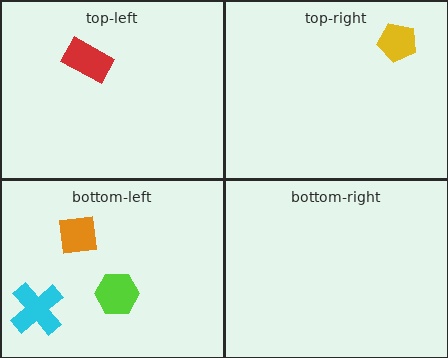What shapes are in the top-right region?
The yellow pentagon.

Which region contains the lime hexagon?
The bottom-left region.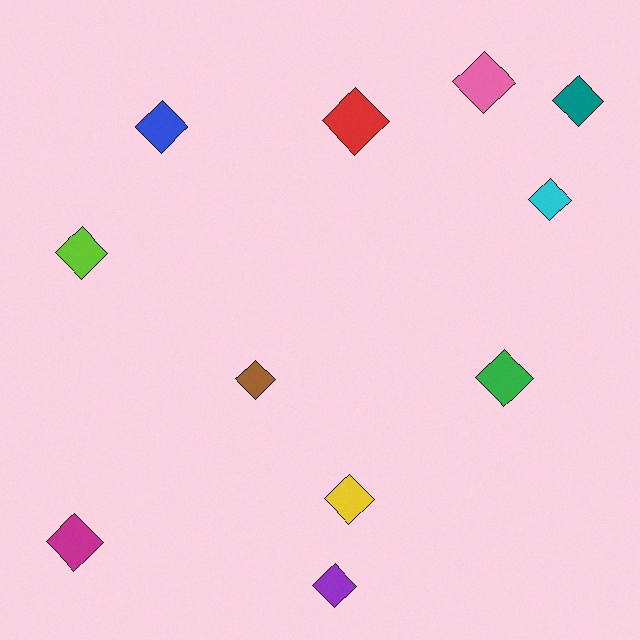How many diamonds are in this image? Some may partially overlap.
There are 11 diamonds.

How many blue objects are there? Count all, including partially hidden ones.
There is 1 blue object.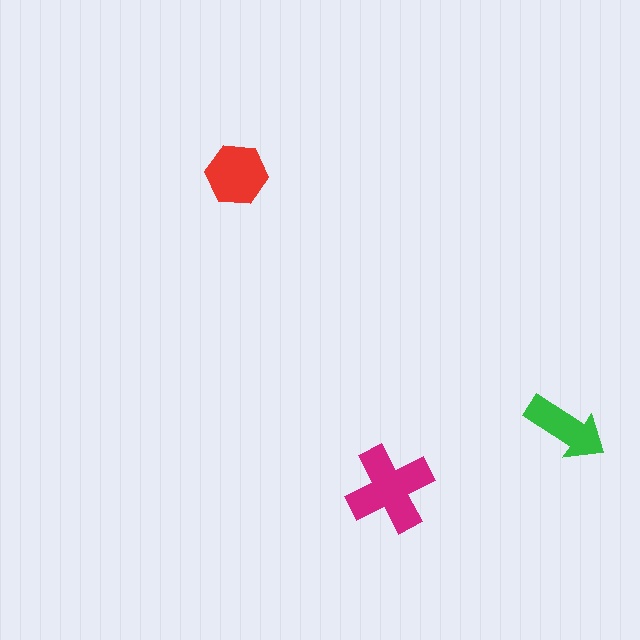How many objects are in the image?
There are 3 objects in the image.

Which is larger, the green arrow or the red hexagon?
The red hexagon.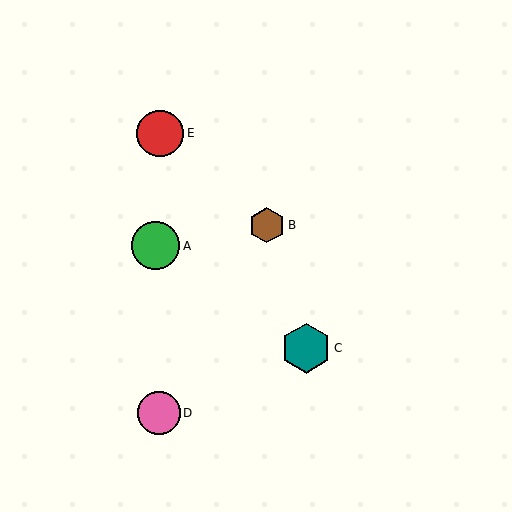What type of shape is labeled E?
Shape E is a red circle.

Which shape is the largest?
The teal hexagon (labeled C) is the largest.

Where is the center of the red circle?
The center of the red circle is at (160, 134).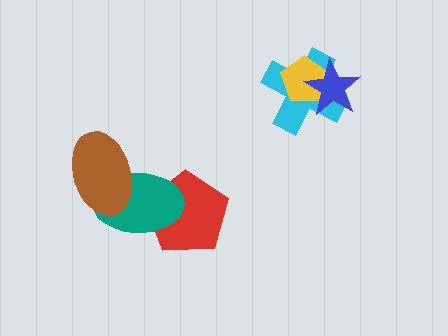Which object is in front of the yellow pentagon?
The blue star is in front of the yellow pentagon.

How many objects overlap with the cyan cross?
2 objects overlap with the cyan cross.